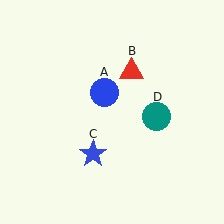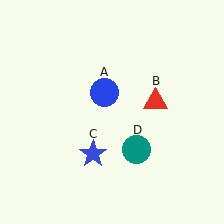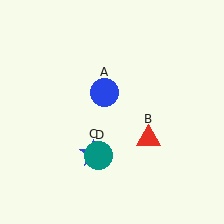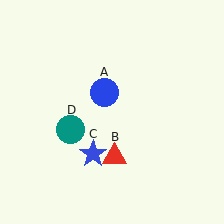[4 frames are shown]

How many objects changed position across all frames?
2 objects changed position: red triangle (object B), teal circle (object D).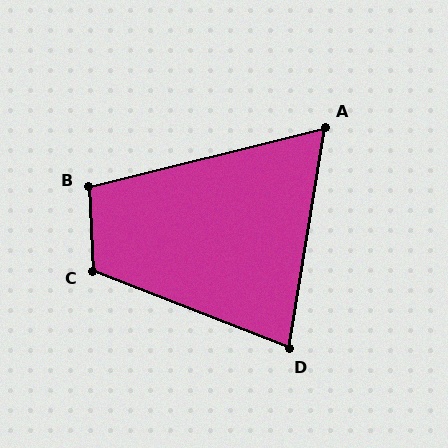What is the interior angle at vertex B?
Approximately 102 degrees (obtuse).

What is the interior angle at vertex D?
Approximately 78 degrees (acute).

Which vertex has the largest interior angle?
C, at approximately 113 degrees.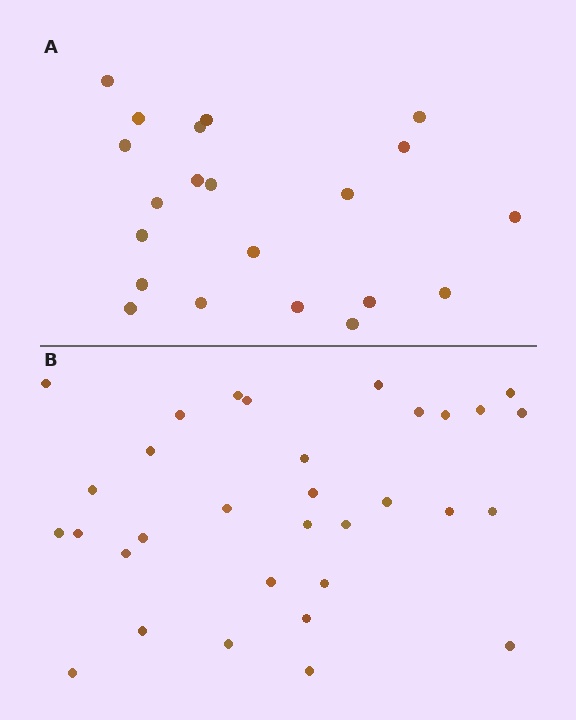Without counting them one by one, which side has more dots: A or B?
Region B (the bottom region) has more dots.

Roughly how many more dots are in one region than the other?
Region B has roughly 12 or so more dots than region A.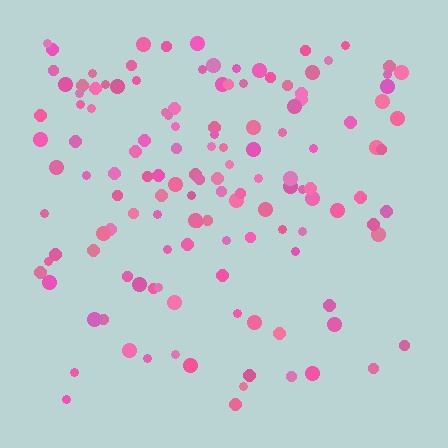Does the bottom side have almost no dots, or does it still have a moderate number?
Still a moderate number, just noticeably fewer than the top.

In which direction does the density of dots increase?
From bottom to top, with the top side densest.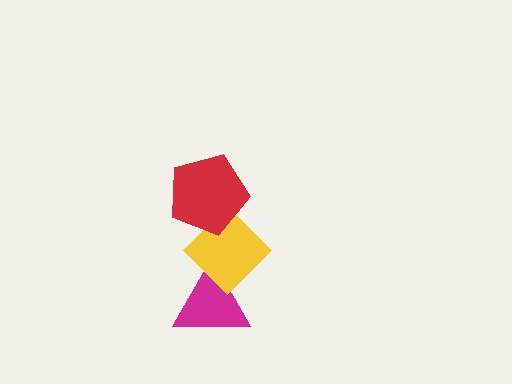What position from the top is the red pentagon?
The red pentagon is 1st from the top.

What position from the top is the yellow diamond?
The yellow diamond is 2nd from the top.